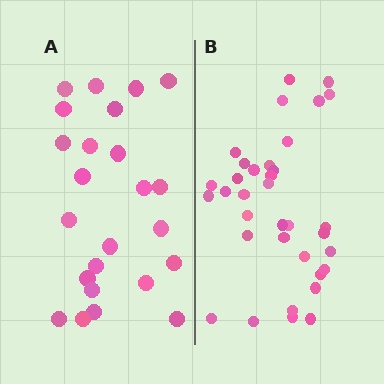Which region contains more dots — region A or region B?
Region B (the right region) has more dots.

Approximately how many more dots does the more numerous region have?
Region B has roughly 12 or so more dots than region A.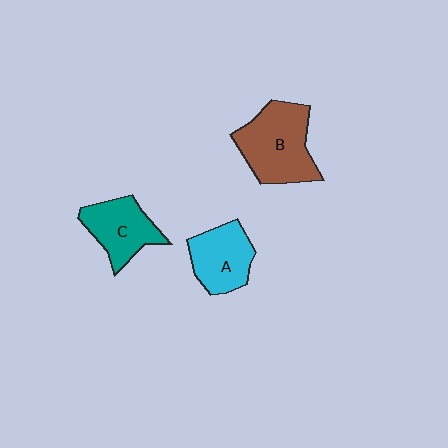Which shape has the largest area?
Shape B (brown).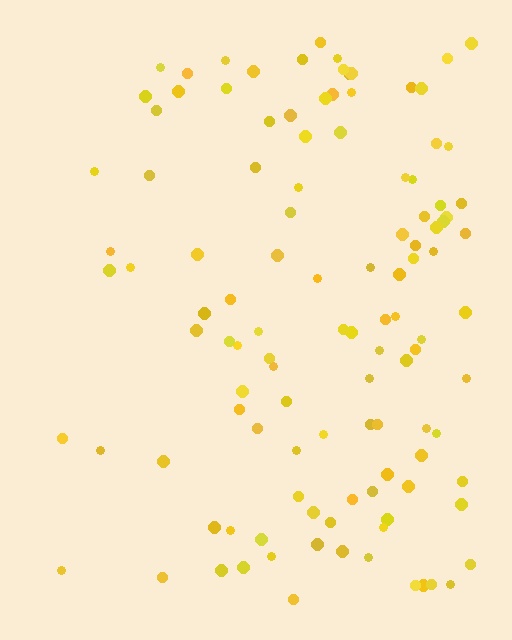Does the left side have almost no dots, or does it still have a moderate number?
Still a moderate number, just noticeably fewer than the right.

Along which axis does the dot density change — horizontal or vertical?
Horizontal.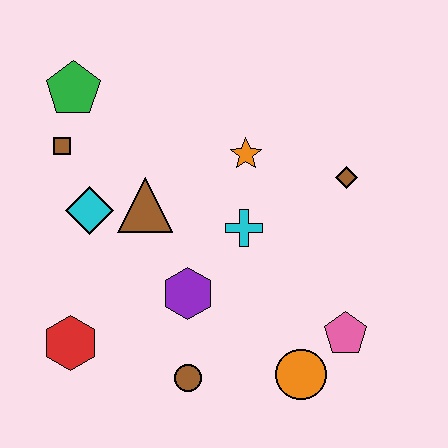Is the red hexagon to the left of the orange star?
Yes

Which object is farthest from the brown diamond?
The red hexagon is farthest from the brown diamond.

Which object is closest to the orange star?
The cyan cross is closest to the orange star.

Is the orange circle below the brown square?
Yes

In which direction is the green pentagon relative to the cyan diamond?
The green pentagon is above the cyan diamond.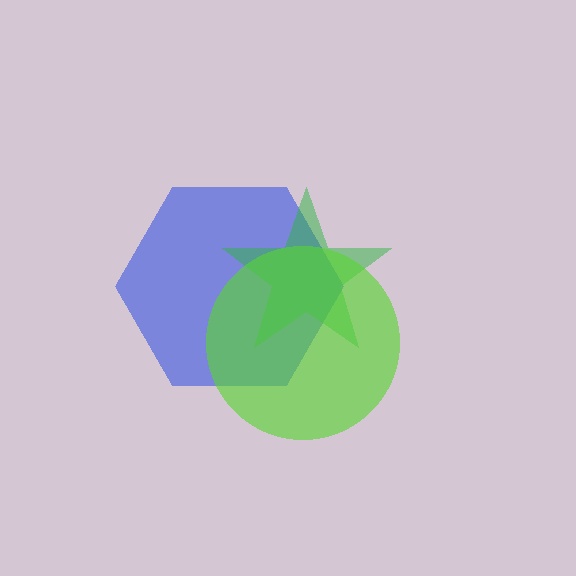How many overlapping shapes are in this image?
There are 3 overlapping shapes in the image.